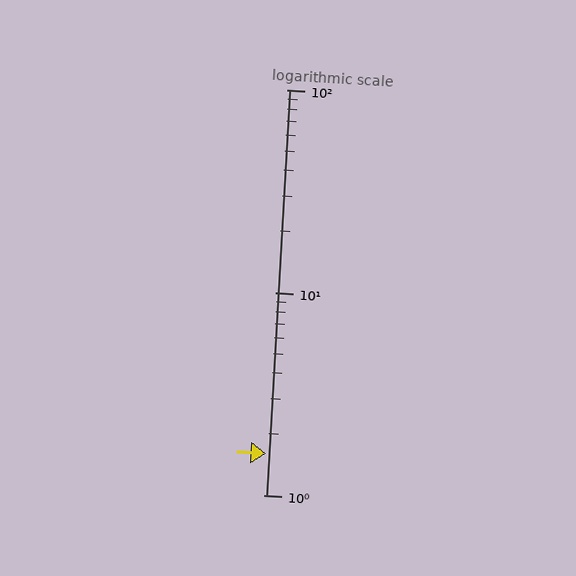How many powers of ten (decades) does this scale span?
The scale spans 2 decades, from 1 to 100.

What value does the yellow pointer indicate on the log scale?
The pointer indicates approximately 1.6.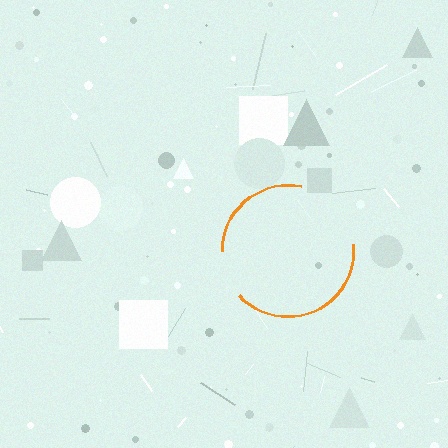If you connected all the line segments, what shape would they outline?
They would outline a circle.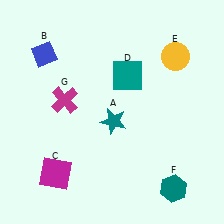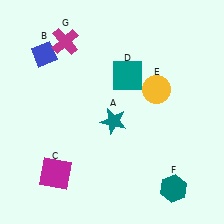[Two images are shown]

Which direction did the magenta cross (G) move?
The magenta cross (G) moved up.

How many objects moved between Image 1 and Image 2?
2 objects moved between the two images.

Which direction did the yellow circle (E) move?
The yellow circle (E) moved down.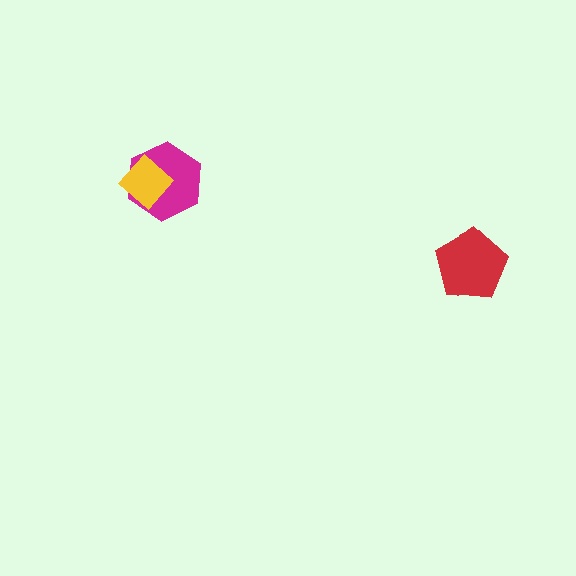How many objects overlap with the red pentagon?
0 objects overlap with the red pentagon.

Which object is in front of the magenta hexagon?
The yellow diamond is in front of the magenta hexagon.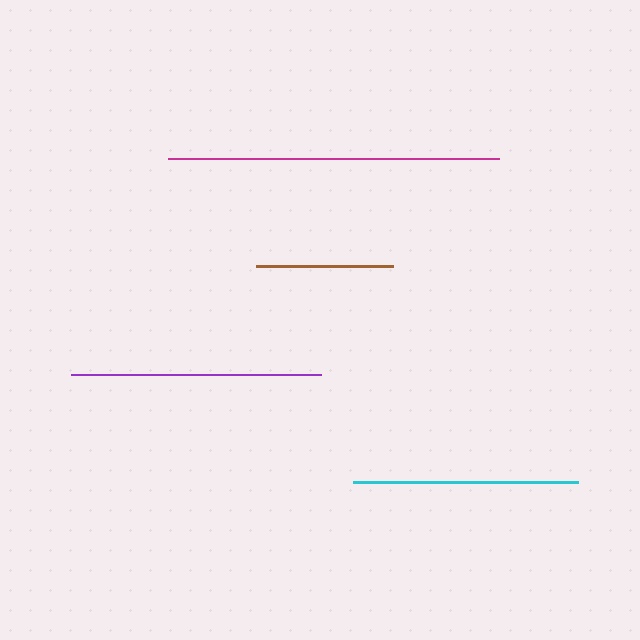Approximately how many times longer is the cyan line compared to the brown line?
The cyan line is approximately 1.6 times the length of the brown line.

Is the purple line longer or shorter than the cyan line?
The purple line is longer than the cyan line.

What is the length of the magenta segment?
The magenta segment is approximately 331 pixels long.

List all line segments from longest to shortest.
From longest to shortest: magenta, purple, cyan, brown.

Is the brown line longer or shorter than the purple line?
The purple line is longer than the brown line.